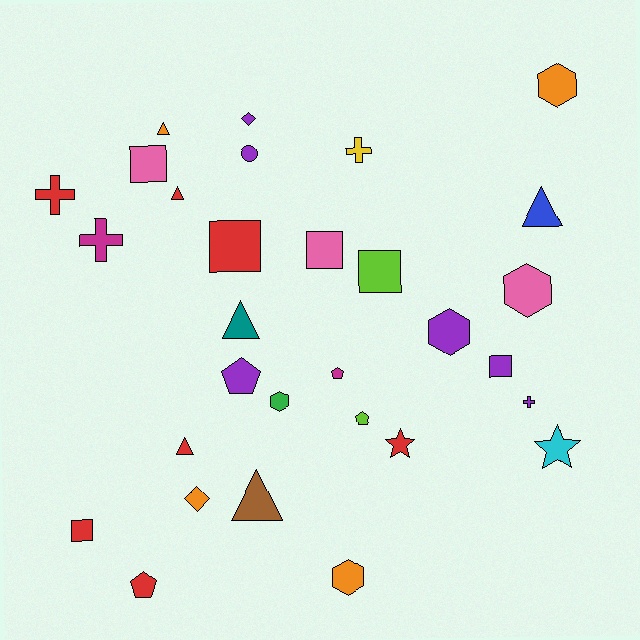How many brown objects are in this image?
There is 1 brown object.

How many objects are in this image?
There are 30 objects.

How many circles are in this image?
There is 1 circle.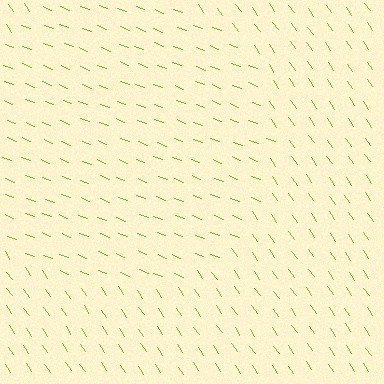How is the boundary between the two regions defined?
The boundary is defined purely by a change in line orientation (approximately 34 degrees difference). All lines are the same color and thickness.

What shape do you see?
I see a circle.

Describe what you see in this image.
The image is filled with small lime line segments. A circle region in the image has lines oriented differently from the surrounding lines, creating a visible texture boundary.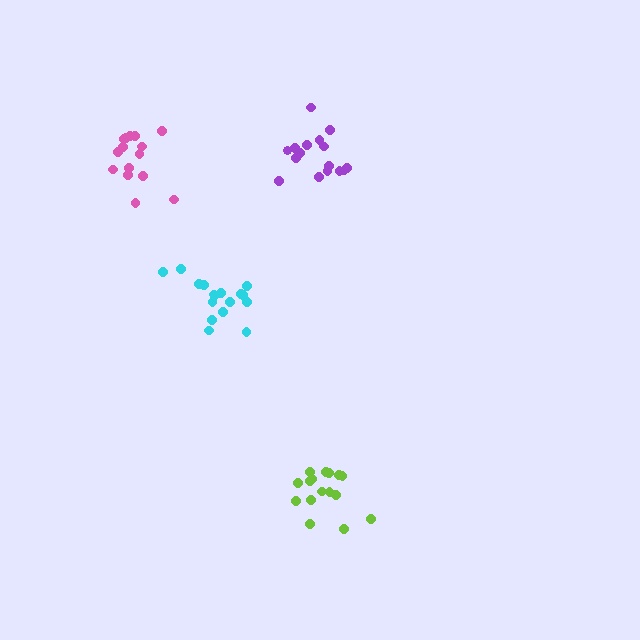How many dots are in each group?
Group 1: 17 dots, Group 2: 16 dots, Group 3: 16 dots, Group 4: 15 dots (64 total).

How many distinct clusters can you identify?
There are 4 distinct clusters.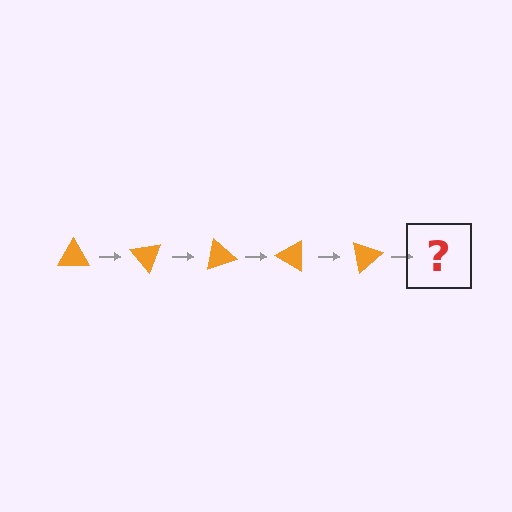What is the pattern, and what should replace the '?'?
The pattern is that the triangle rotates 50 degrees each step. The '?' should be an orange triangle rotated 250 degrees.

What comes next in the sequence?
The next element should be an orange triangle rotated 250 degrees.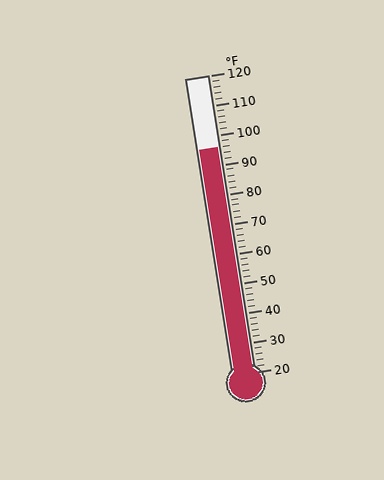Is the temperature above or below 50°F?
The temperature is above 50°F.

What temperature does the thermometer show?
The thermometer shows approximately 96°F.